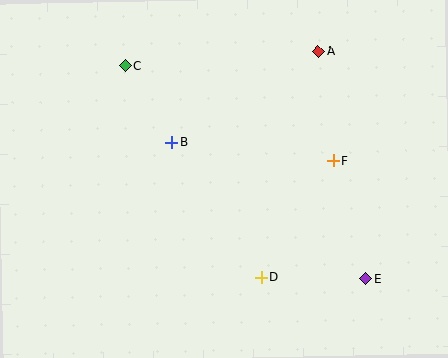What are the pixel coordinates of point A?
Point A is at (318, 52).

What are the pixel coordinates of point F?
Point F is at (333, 161).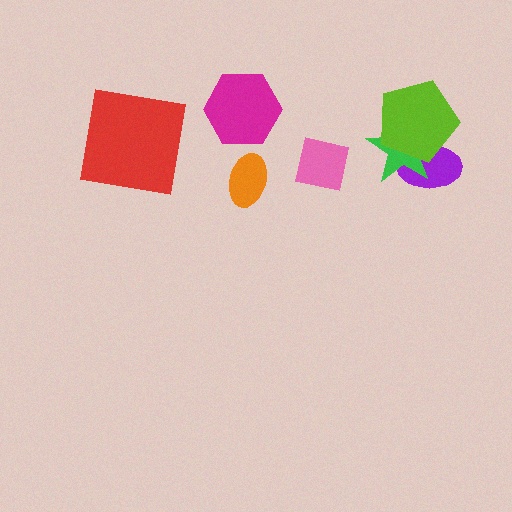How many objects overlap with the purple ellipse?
2 objects overlap with the purple ellipse.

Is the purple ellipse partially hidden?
Yes, it is partially covered by another shape.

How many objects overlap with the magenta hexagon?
0 objects overlap with the magenta hexagon.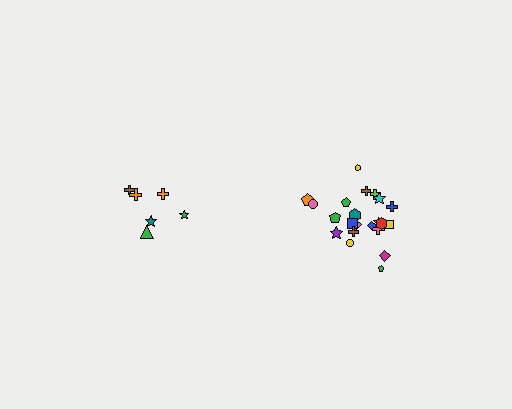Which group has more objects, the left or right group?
The right group.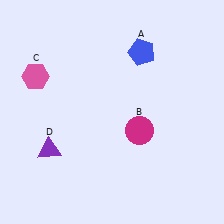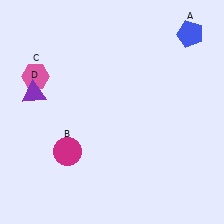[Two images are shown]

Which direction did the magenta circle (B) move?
The magenta circle (B) moved left.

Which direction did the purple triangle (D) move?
The purple triangle (D) moved up.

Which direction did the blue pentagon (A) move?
The blue pentagon (A) moved right.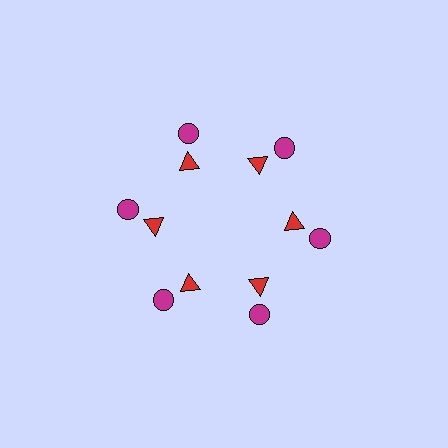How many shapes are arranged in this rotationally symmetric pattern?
There are 12 shapes, arranged in 6 groups of 2.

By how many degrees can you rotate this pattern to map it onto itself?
The pattern maps onto itself every 60 degrees of rotation.